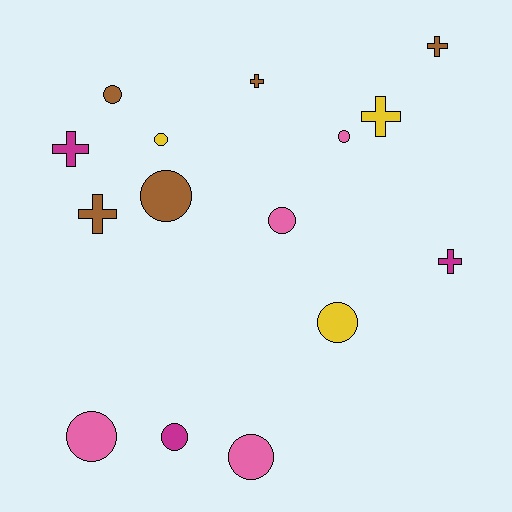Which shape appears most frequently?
Circle, with 9 objects.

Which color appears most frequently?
Brown, with 5 objects.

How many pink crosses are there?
There are no pink crosses.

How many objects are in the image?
There are 15 objects.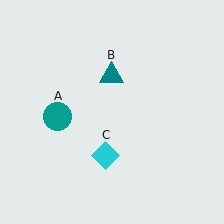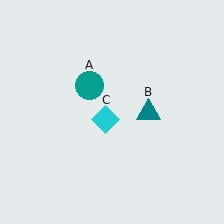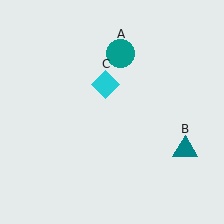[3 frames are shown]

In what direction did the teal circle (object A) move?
The teal circle (object A) moved up and to the right.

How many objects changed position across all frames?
3 objects changed position: teal circle (object A), teal triangle (object B), cyan diamond (object C).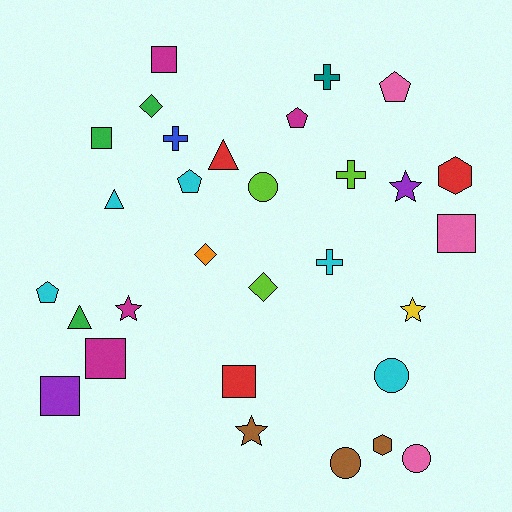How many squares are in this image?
There are 6 squares.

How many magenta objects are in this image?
There are 4 magenta objects.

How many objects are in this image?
There are 30 objects.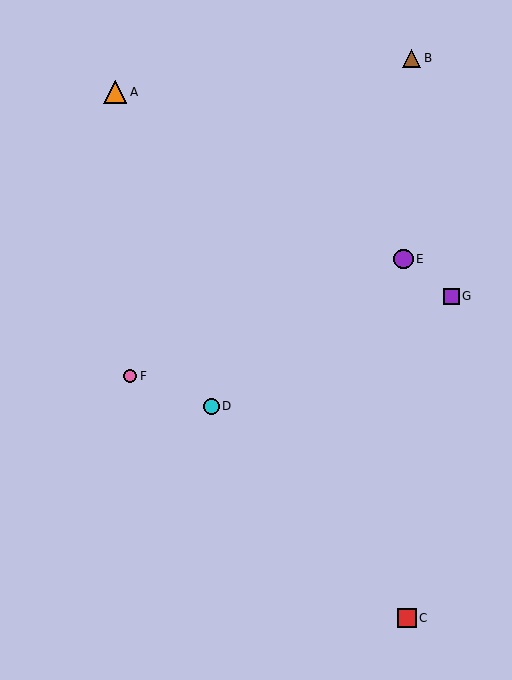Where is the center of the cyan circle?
The center of the cyan circle is at (212, 406).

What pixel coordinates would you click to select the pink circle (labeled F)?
Click at (130, 376) to select the pink circle F.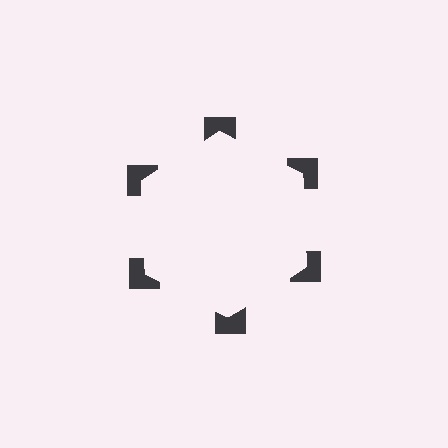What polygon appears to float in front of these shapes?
An illusory hexagon — its edges are inferred from the aligned wedge cuts in the notched squares, not physically drawn.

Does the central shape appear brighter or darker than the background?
It typically appears slightly brighter than the background, even though no actual brightness change is drawn.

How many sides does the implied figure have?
6 sides.